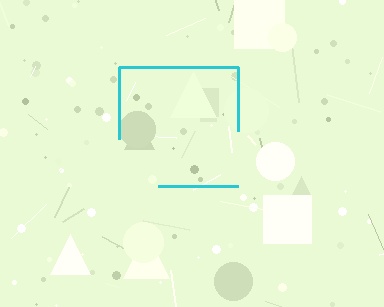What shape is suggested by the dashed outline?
The dashed outline suggests a square.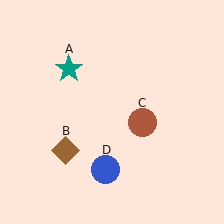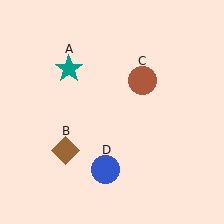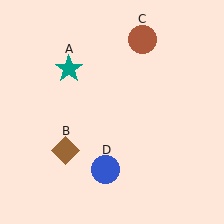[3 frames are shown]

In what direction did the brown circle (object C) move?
The brown circle (object C) moved up.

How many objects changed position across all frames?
1 object changed position: brown circle (object C).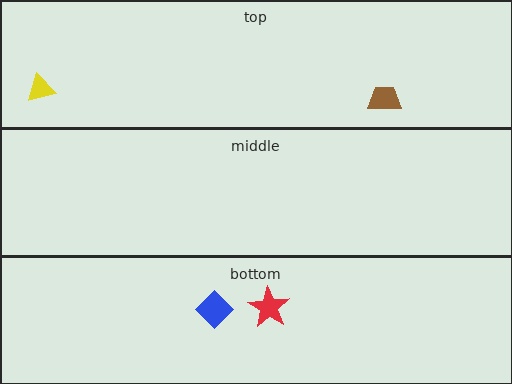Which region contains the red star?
The bottom region.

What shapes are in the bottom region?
The red star, the blue diamond.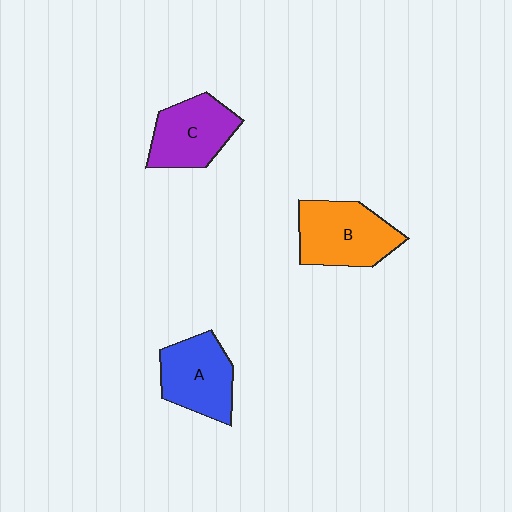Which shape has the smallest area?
Shape C (purple).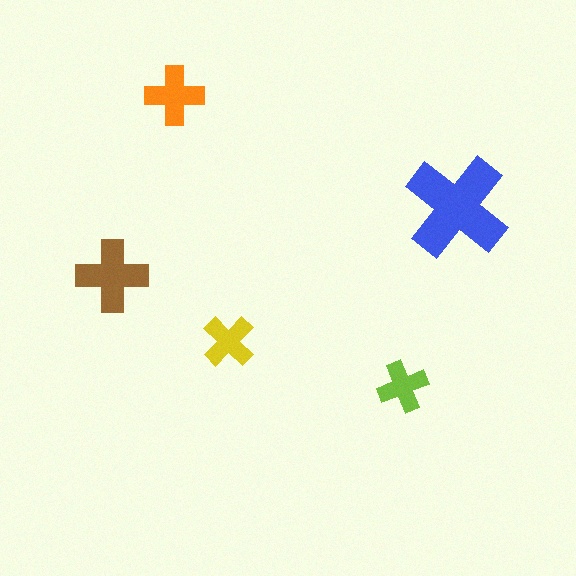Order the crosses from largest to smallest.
the blue one, the brown one, the orange one, the yellow one, the lime one.